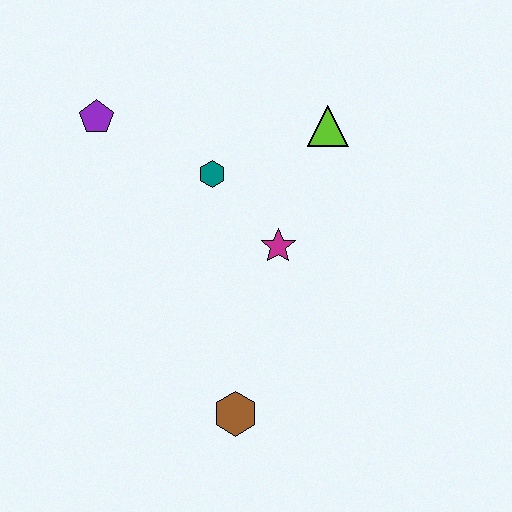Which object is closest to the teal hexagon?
The magenta star is closest to the teal hexagon.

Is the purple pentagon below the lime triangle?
No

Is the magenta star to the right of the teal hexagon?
Yes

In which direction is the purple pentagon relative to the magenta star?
The purple pentagon is to the left of the magenta star.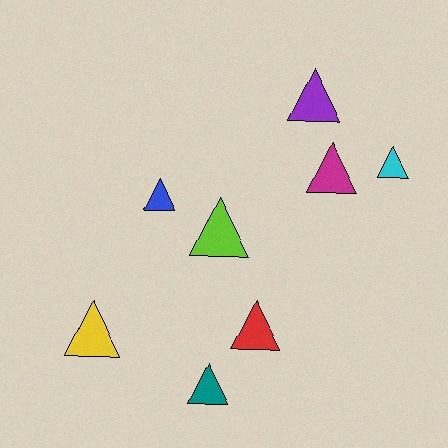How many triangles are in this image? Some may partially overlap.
There are 8 triangles.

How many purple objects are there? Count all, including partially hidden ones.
There is 1 purple object.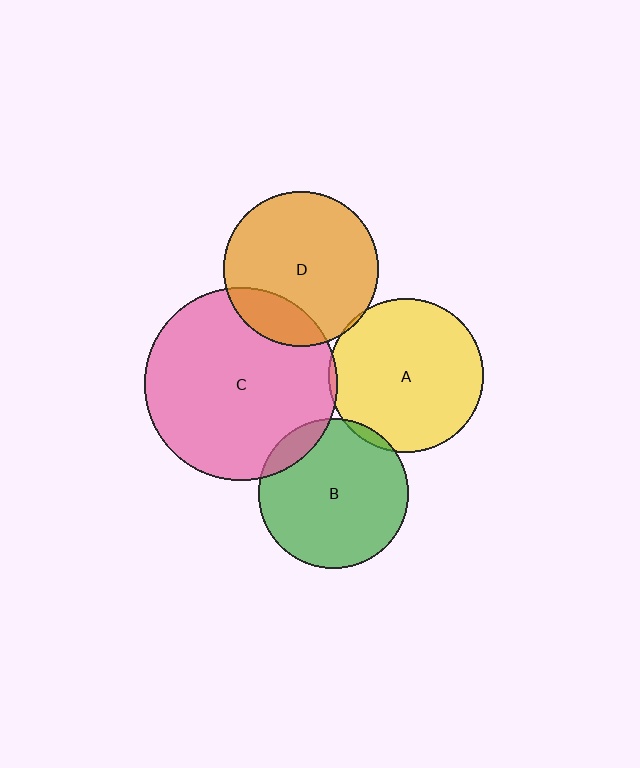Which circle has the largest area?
Circle C (pink).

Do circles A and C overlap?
Yes.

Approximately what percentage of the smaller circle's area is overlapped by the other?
Approximately 5%.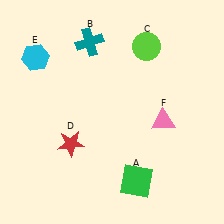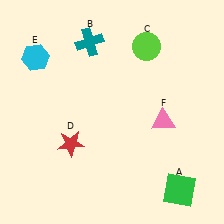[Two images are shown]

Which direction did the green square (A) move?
The green square (A) moved right.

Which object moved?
The green square (A) moved right.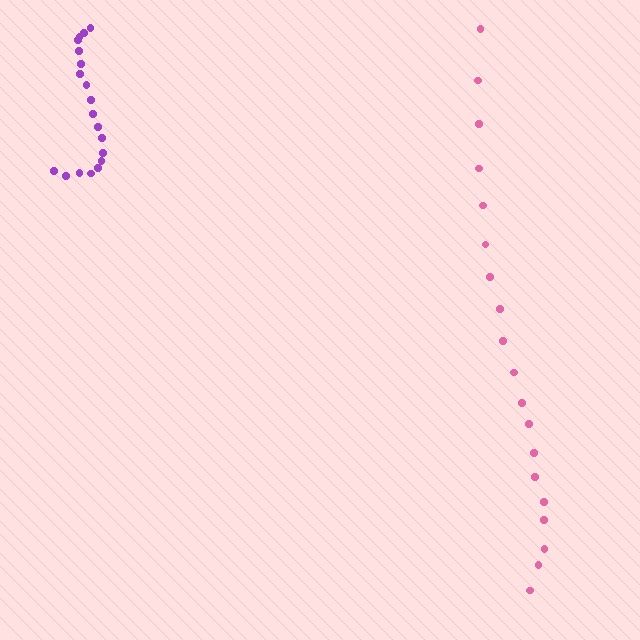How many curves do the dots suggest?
There are 2 distinct paths.